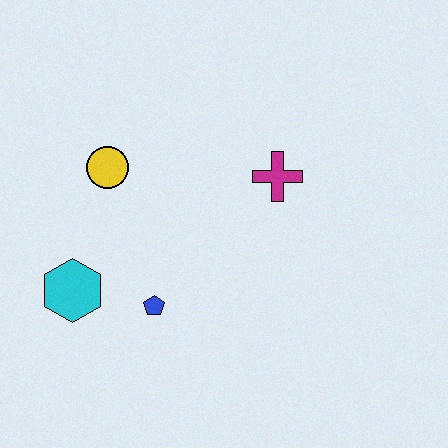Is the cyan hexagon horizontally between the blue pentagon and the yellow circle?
No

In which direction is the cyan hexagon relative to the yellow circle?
The cyan hexagon is below the yellow circle.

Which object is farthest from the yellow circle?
The magenta cross is farthest from the yellow circle.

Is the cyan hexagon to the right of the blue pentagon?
No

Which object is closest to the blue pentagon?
The cyan hexagon is closest to the blue pentagon.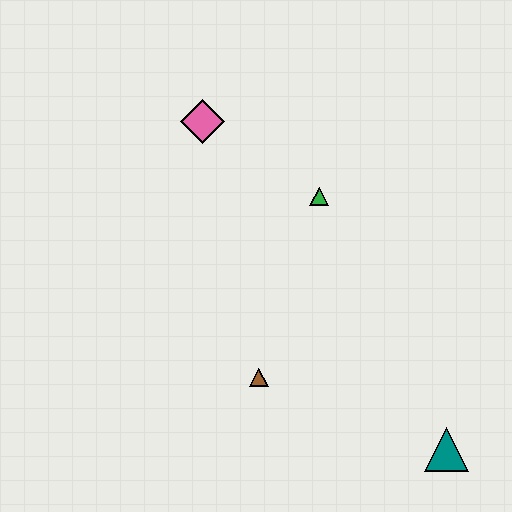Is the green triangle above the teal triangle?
Yes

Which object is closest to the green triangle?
The pink diamond is closest to the green triangle.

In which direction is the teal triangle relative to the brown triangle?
The teal triangle is to the right of the brown triangle.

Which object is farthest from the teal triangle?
The pink diamond is farthest from the teal triangle.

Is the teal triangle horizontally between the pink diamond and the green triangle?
No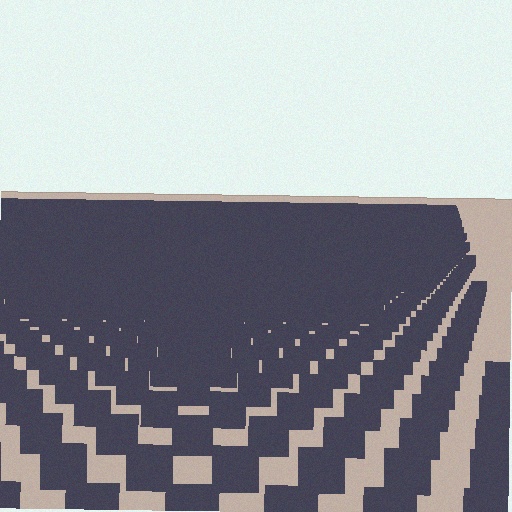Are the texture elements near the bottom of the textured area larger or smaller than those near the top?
Larger. Near the bottom, elements are closer to the viewer and appear at a bigger on-screen size.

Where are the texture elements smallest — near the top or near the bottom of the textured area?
Near the top.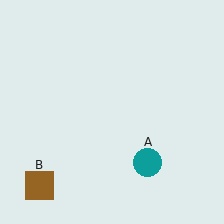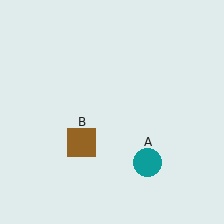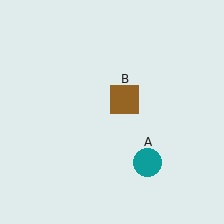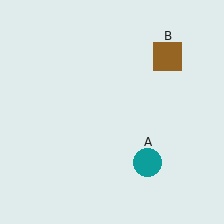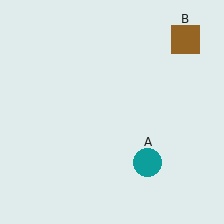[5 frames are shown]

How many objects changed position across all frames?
1 object changed position: brown square (object B).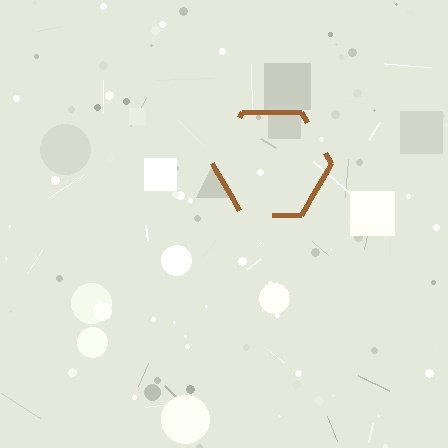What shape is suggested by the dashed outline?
The dashed outline suggests a hexagon.